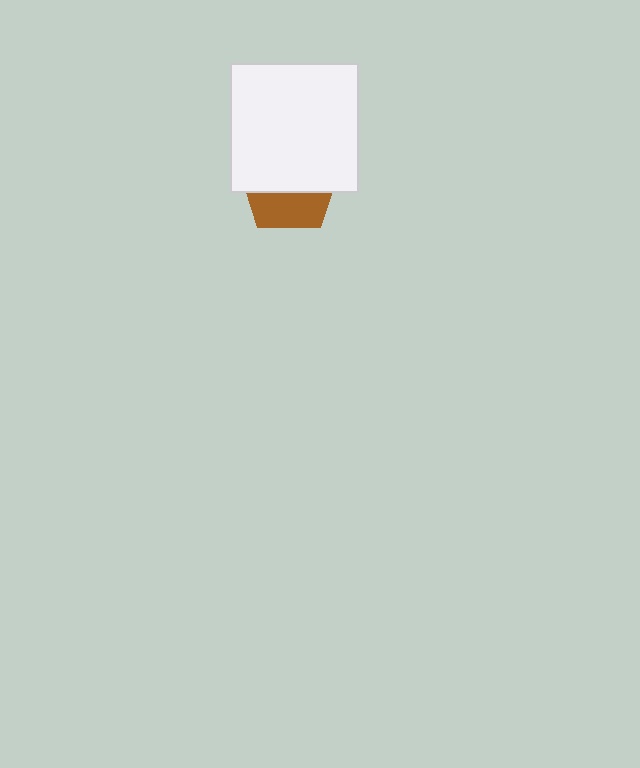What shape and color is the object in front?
The object in front is a white square.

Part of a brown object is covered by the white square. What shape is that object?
It is a pentagon.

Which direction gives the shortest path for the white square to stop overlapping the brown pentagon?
Moving up gives the shortest separation.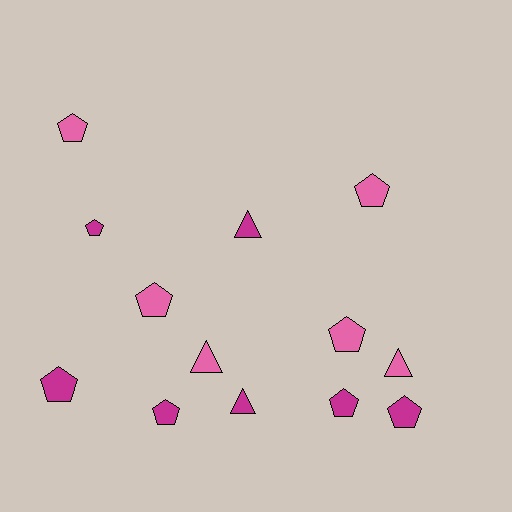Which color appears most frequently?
Magenta, with 7 objects.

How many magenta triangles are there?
There are 2 magenta triangles.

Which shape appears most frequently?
Pentagon, with 9 objects.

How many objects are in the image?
There are 13 objects.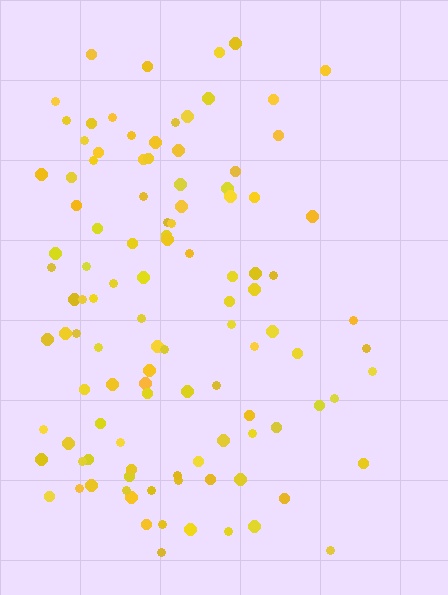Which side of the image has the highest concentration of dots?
The left.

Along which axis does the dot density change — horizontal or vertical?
Horizontal.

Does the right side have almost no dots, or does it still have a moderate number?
Still a moderate number, just noticeably fewer than the left.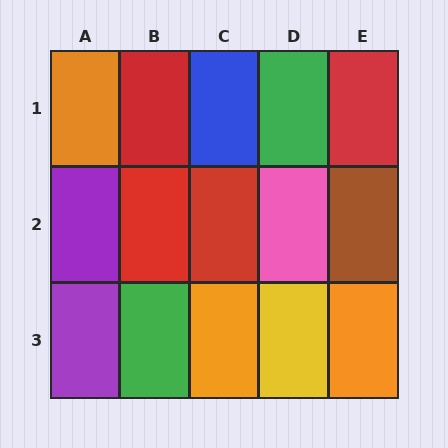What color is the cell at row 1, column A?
Orange.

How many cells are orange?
3 cells are orange.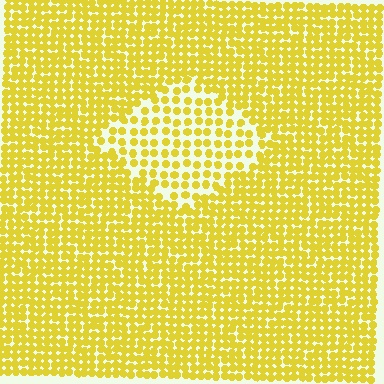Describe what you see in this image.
The image contains small yellow elements arranged at two different densities. A diamond-shaped region is visible where the elements are less densely packed than the surrounding area.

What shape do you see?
I see a diamond.